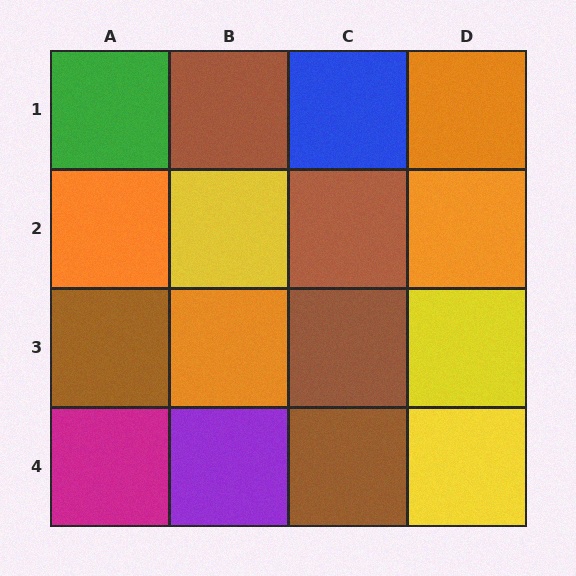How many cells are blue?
1 cell is blue.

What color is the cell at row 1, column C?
Blue.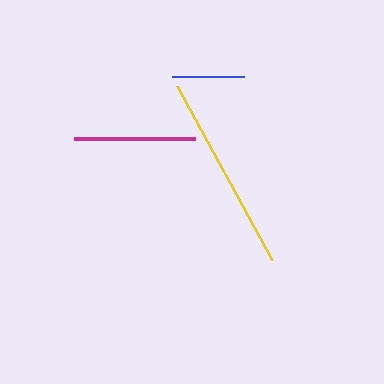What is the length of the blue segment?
The blue segment is approximately 71 pixels long.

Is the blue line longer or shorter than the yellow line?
The yellow line is longer than the blue line.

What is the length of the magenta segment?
The magenta segment is approximately 122 pixels long.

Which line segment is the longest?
The yellow line is the longest at approximately 198 pixels.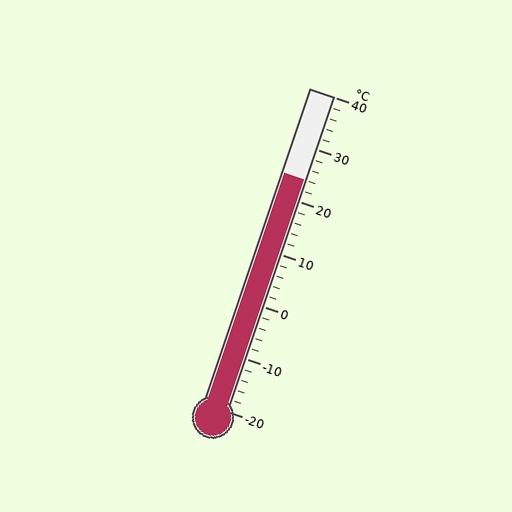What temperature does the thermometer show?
The thermometer shows approximately 24°C.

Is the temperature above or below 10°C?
The temperature is above 10°C.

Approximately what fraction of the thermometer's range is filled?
The thermometer is filled to approximately 75% of its range.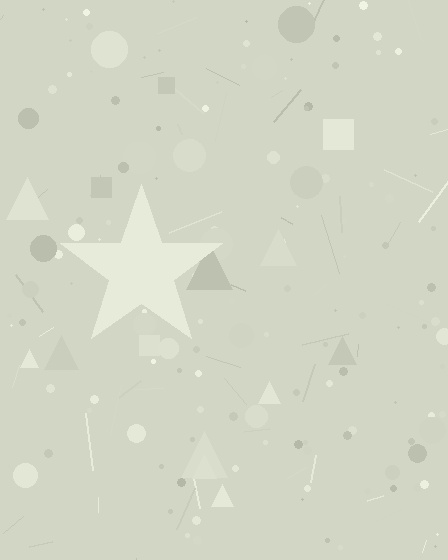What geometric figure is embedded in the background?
A star is embedded in the background.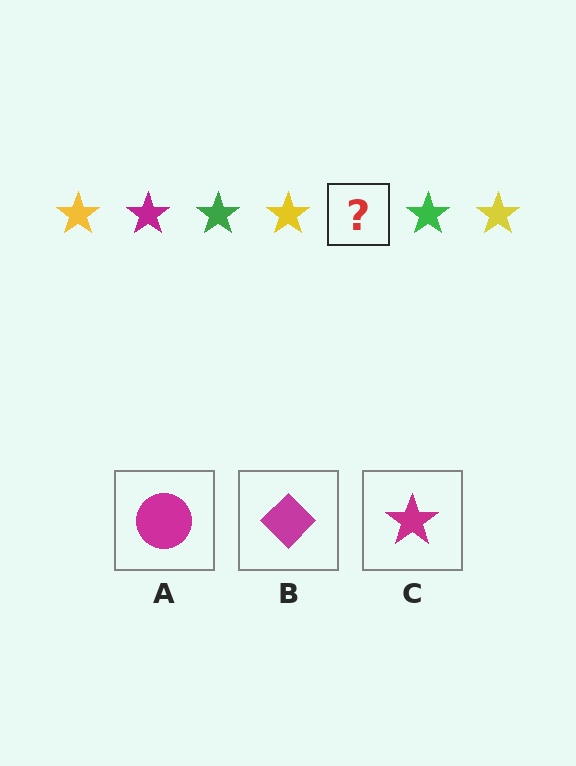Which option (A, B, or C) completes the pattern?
C.